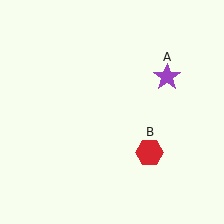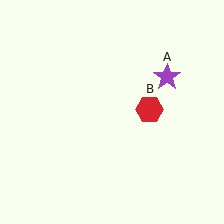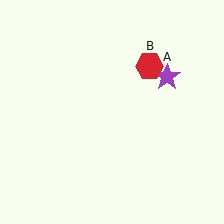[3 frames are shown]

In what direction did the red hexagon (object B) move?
The red hexagon (object B) moved up.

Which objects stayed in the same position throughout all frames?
Purple star (object A) remained stationary.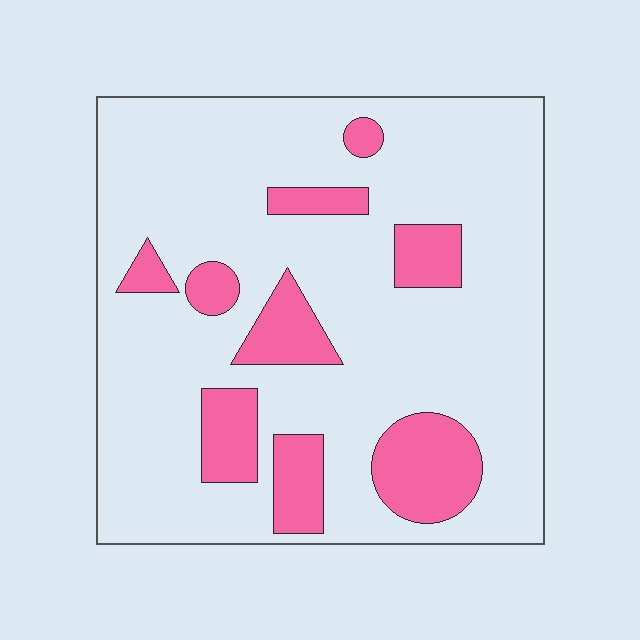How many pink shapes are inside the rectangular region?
9.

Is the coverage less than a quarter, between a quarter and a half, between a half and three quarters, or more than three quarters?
Less than a quarter.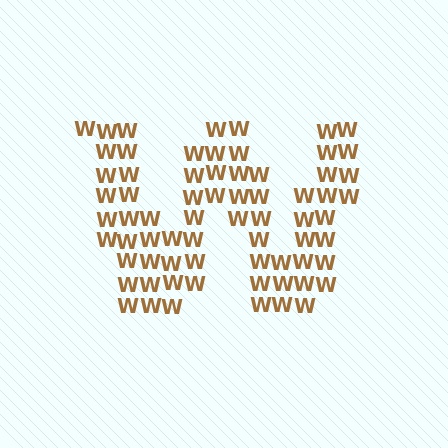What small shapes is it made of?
It is made of small letter W's.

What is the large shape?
The large shape is the letter W.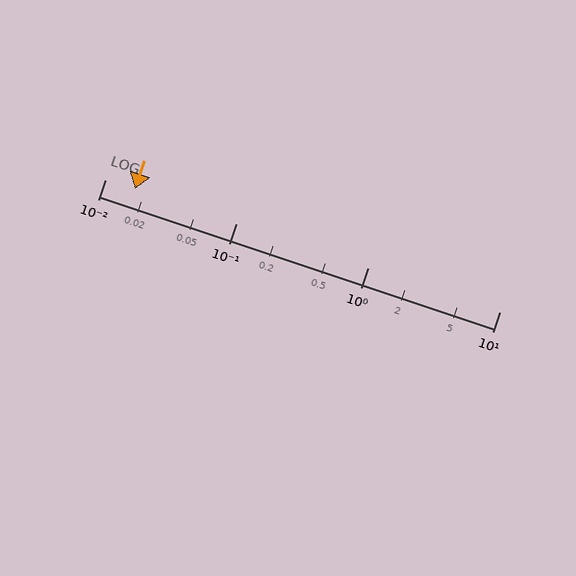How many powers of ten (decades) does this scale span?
The scale spans 3 decades, from 0.01 to 10.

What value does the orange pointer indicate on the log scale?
The pointer indicates approximately 0.017.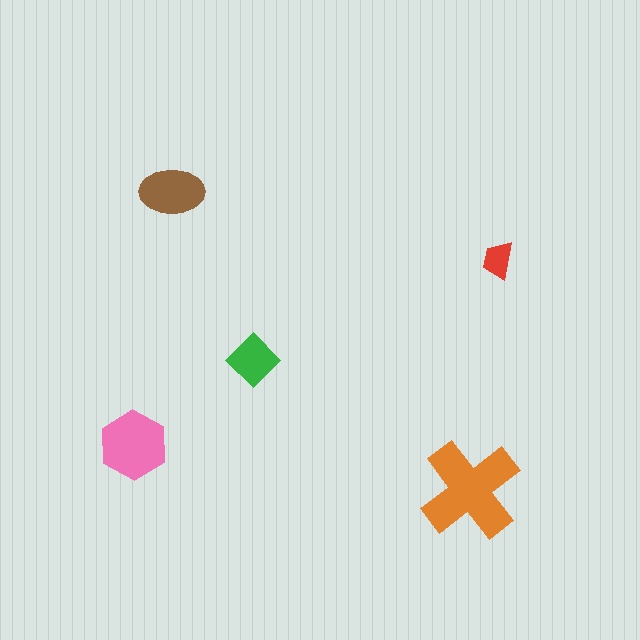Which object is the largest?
The orange cross.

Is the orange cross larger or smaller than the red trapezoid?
Larger.